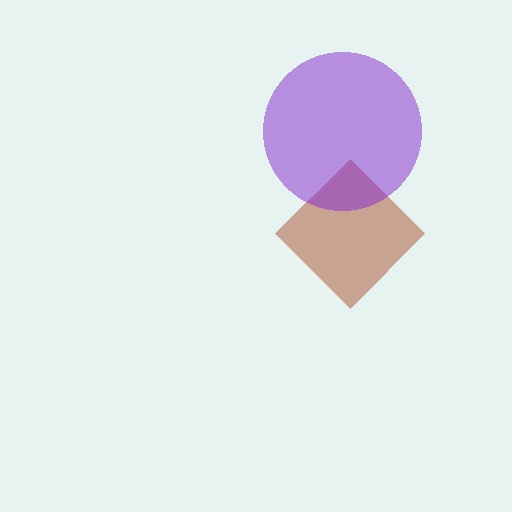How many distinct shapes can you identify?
There are 2 distinct shapes: a brown diamond, a purple circle.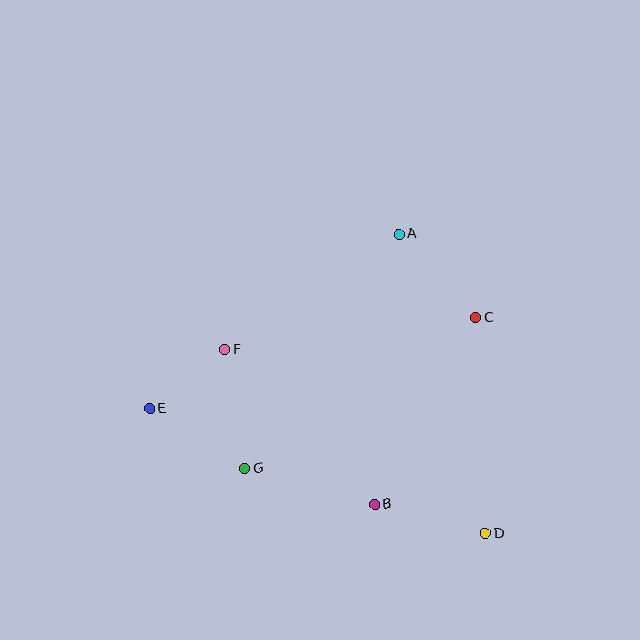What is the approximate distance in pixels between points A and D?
The distance between A and D is approximately 312 pixels.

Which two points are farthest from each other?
Points D and E are farthest from each other.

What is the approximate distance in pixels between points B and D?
The distance between B and D is approximately 115 pixels.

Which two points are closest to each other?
Points E and F are closest to each other.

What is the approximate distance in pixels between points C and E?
The distance between C and E is approximately 338 pixels.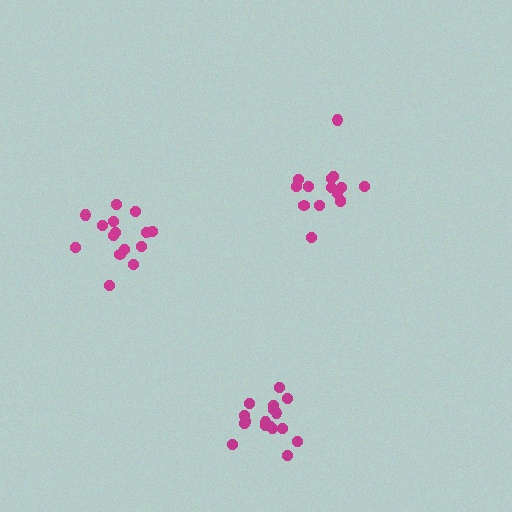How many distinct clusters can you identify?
There are 3 distinct clusters.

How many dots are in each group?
Group 1: 15 dots, Group 2: 15 dots, Group 3: 17 dots (47 total).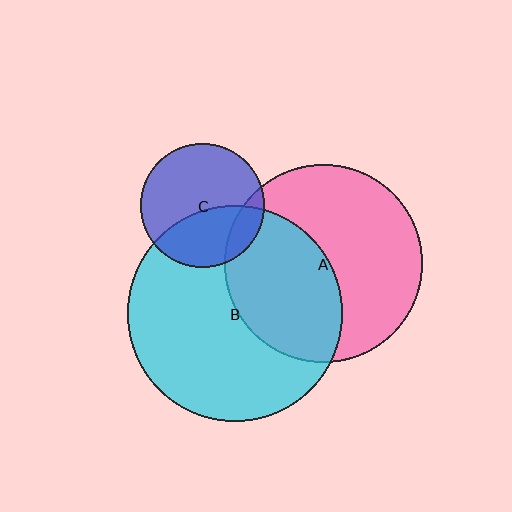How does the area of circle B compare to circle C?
Approximately 3.0 times.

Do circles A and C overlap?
Yes.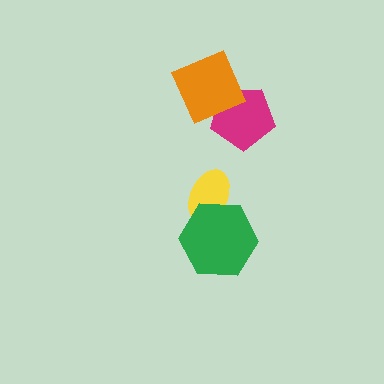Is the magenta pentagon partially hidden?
Yes, it is partially covered by another shape.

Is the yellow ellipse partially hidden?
Yes, it is partially covered by another shape.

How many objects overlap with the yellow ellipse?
1 object overlaps with the yellow ellipse.